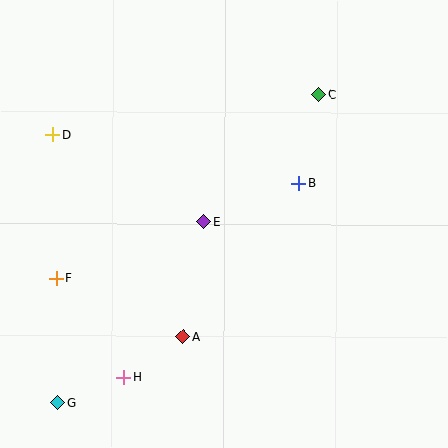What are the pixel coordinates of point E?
Point E is at (204, 222).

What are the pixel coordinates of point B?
Point B is at (299, 183).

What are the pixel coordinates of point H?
Point H is at (124, 377).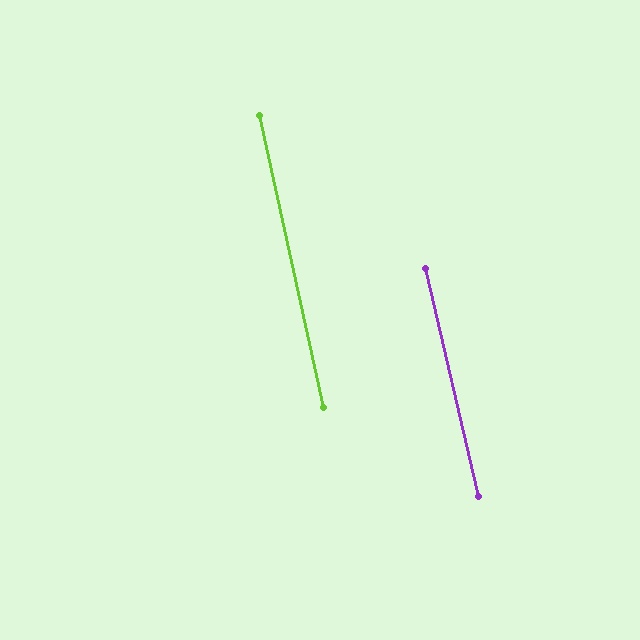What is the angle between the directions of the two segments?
Approximately 1 degree.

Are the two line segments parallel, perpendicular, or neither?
Parallel — their directions differ by only 0.7°.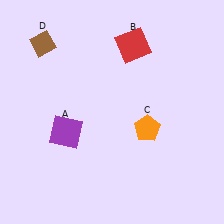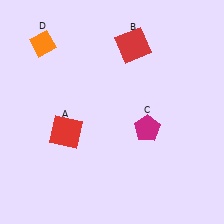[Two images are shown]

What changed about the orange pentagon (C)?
In Image 1, C is orange. In Image 2, it changed to magenta.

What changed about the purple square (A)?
In Image 1, A is purple. In Image 2, it changed to red.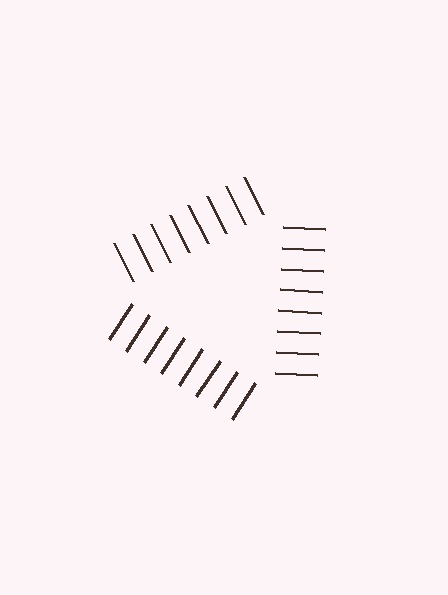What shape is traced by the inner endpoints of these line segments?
An illusory triangle — the line segments terminate on its edges but no continuous stroke is drawn.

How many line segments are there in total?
24 — 8 along each of the 3 edges.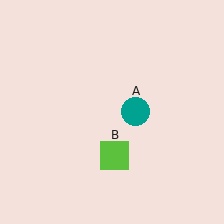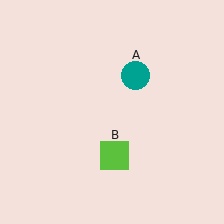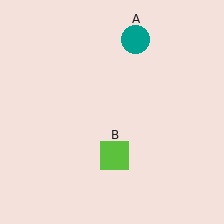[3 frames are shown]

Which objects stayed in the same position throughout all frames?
Lime square (object B) remained stationary.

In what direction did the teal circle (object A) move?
The teal circle (object A) moved up.